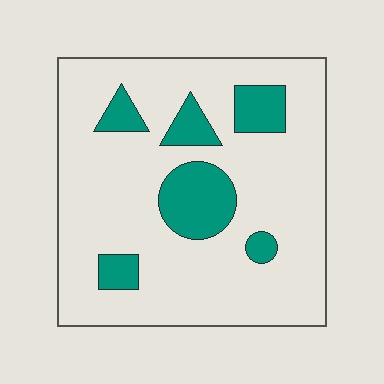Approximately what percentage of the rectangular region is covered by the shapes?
Approximately 20%.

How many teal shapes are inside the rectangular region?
6.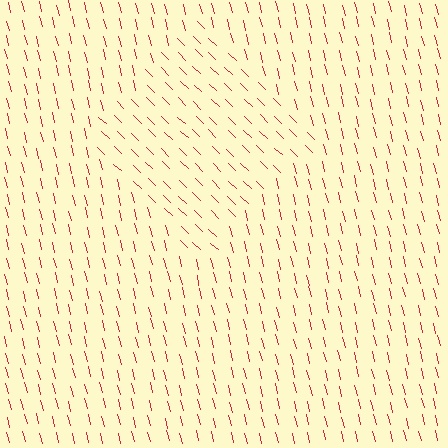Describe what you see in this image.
The image is filled with small red line segments. A diamond region in the image has lines oriented differently from the surrounding lines, creating a visible texture boundary.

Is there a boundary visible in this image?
Yes, there is a texture boundary formed by a change in line orientation.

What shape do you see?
I see a diamond.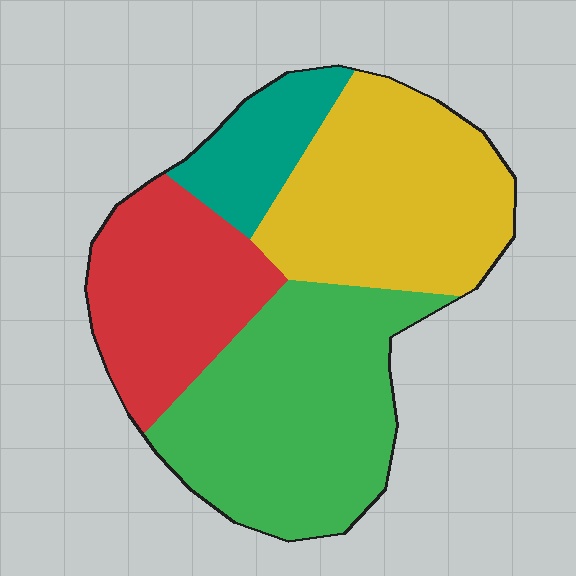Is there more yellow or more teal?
Yellow.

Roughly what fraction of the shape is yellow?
Yellow takes up about one third (1/3) of the shape.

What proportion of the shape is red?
Red covers roughly 25% of the shape.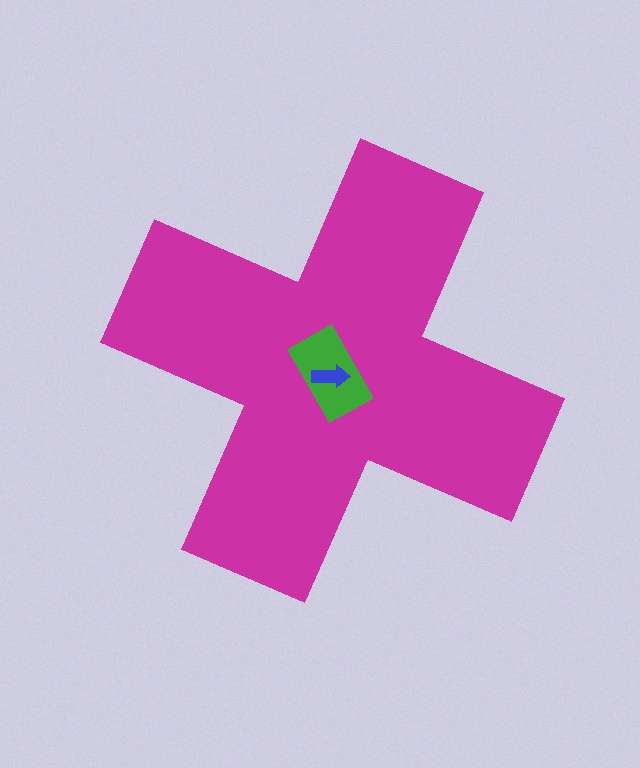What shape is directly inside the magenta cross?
The green rectangle.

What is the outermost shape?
The magenta cross.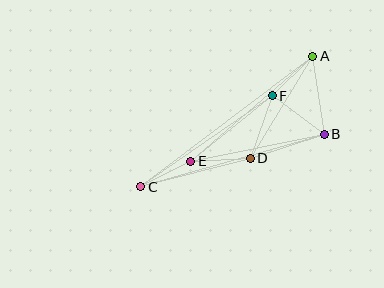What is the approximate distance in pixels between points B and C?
The distance between B and C is approximately 191 pixels.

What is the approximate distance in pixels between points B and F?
The distance between B and F is approximately 64 pixels.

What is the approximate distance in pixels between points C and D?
The distance between C and D is approximately 113 pixels.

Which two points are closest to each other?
Points C and E are closest to each other.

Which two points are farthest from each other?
Points A and C are farthest from each other.